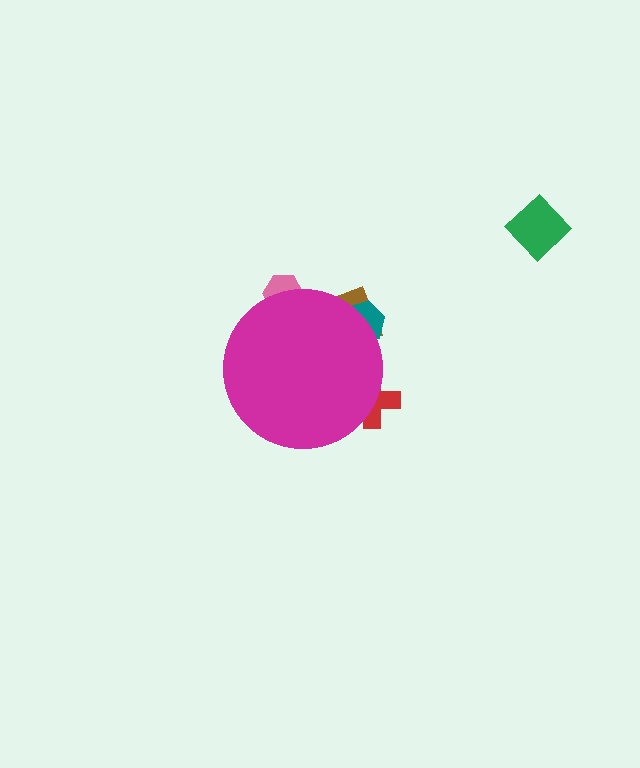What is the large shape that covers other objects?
A magenta circle.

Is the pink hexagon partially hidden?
Yes, the pink hexagon is partially hidden behind the magenta circle.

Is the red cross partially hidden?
Yes, the red cross is partially hidden behind the magenta circle.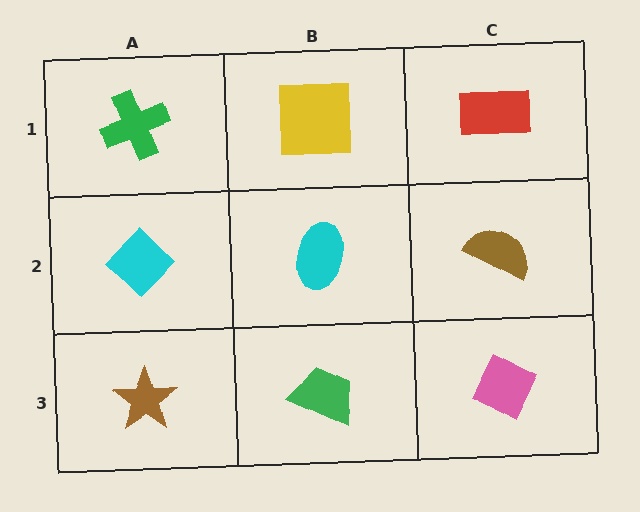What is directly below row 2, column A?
A brown star.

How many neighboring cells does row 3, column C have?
2.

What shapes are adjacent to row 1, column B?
A cyan ellipse (row 2, column B), a green cross (row 1, column A), a red rectangle (row 1, column C).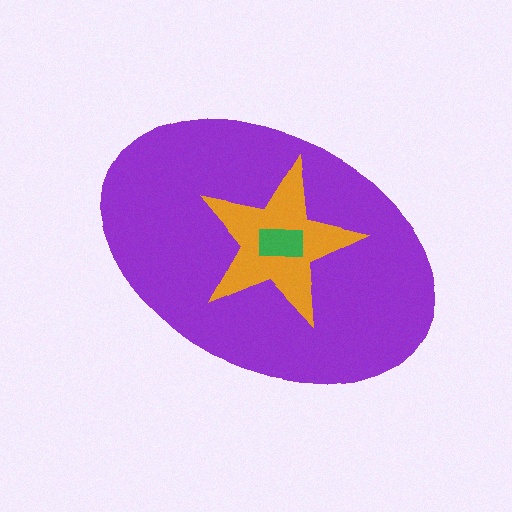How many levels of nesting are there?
3.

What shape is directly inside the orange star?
The green rectangle.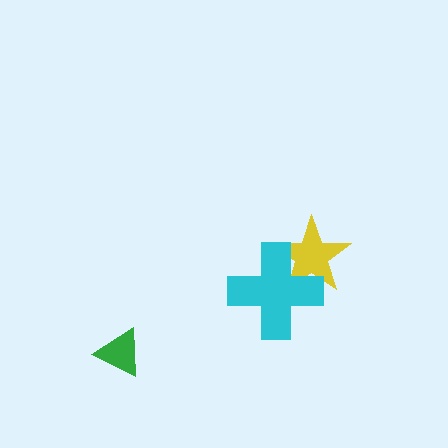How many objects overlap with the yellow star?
1 object overlaps with the yellow star.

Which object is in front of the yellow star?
The cyan cross is in front of the yellow star.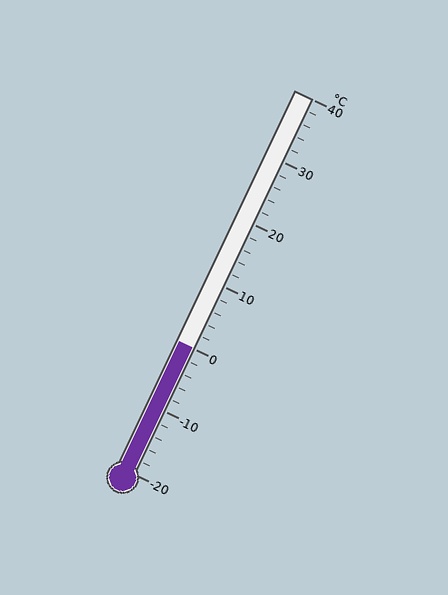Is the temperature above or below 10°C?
The temperature is below 10°C.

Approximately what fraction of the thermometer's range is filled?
The thermometer is filled to approximately 35% of its range.